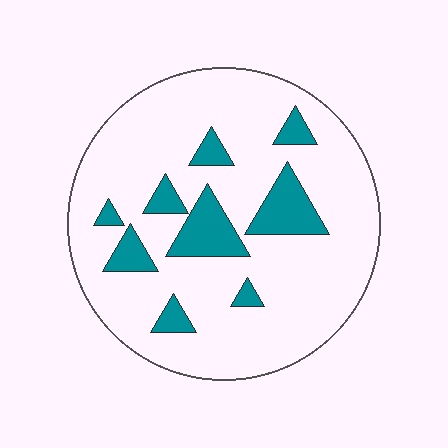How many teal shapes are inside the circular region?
9.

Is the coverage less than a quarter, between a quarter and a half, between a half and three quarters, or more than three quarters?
Less than a quarter.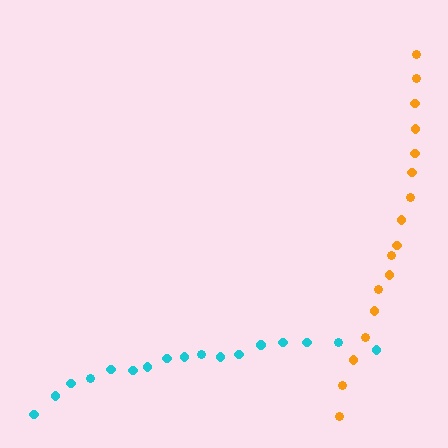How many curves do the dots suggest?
There are 2 distinct paths.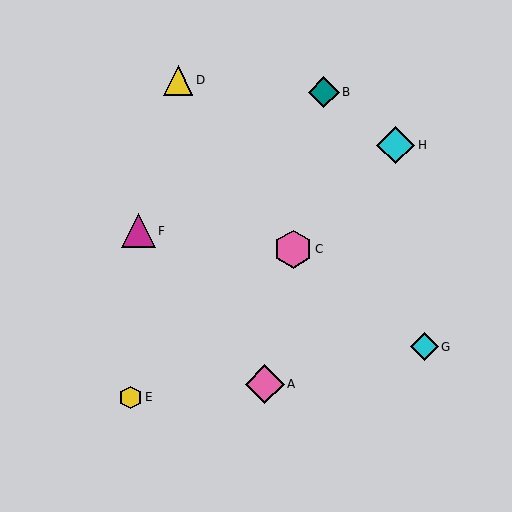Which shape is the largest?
The pink diamond (labeled A) is the largest.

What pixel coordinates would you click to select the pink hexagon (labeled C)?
Click at (293, 249) to select the pink hexagon C.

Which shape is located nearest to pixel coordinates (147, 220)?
The magenta triangle (labeled F) at (139, 231) is nearest to that location.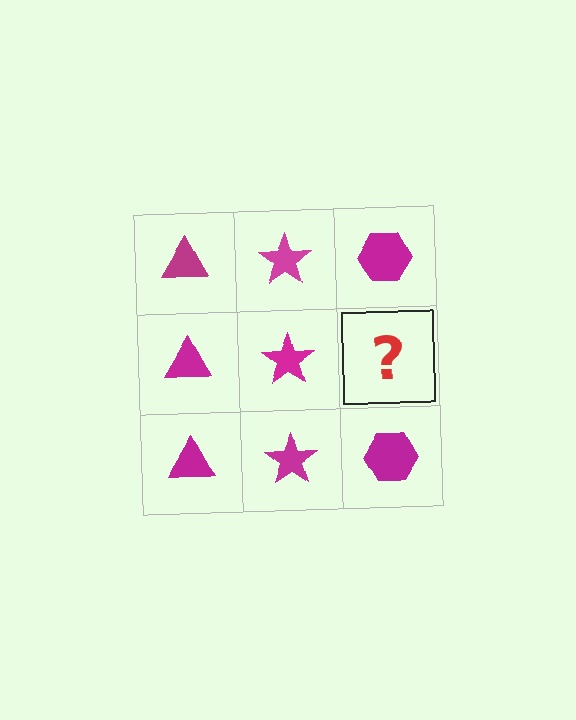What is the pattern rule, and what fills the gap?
The rule is that each column has a consistent shape. The gap should be filled with a magenta hexagon.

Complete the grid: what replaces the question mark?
The question mark should be replaced with a magenta hexagon.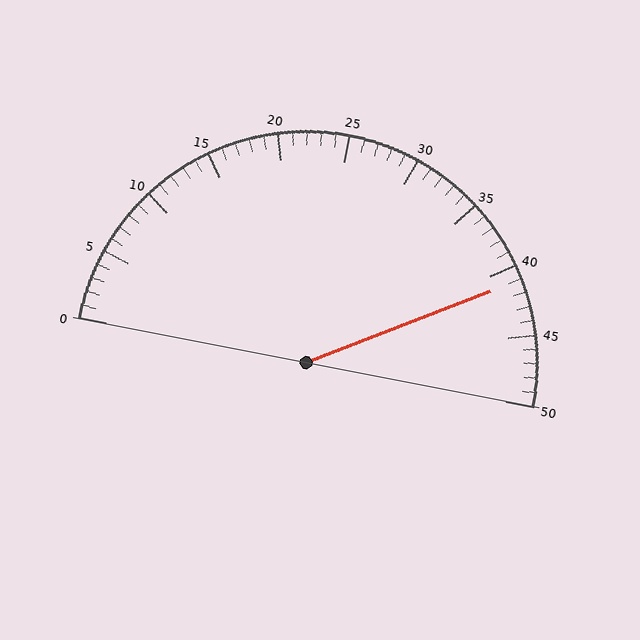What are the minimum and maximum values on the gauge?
The gauge ranges from 0 to 50.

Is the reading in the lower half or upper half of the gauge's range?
The reading is in the upper half of the range (0 to 50).